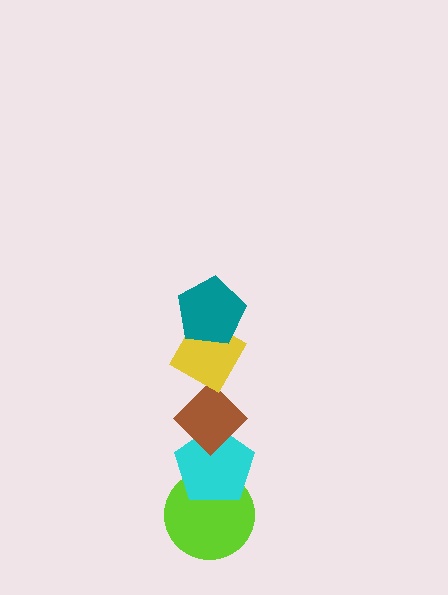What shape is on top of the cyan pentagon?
The brown diamond is on top of the cyan pentagon.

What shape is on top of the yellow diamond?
The teal pentagon is on top of the yellow diamond.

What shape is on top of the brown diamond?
The yellow diamond is on top of the brown diamond.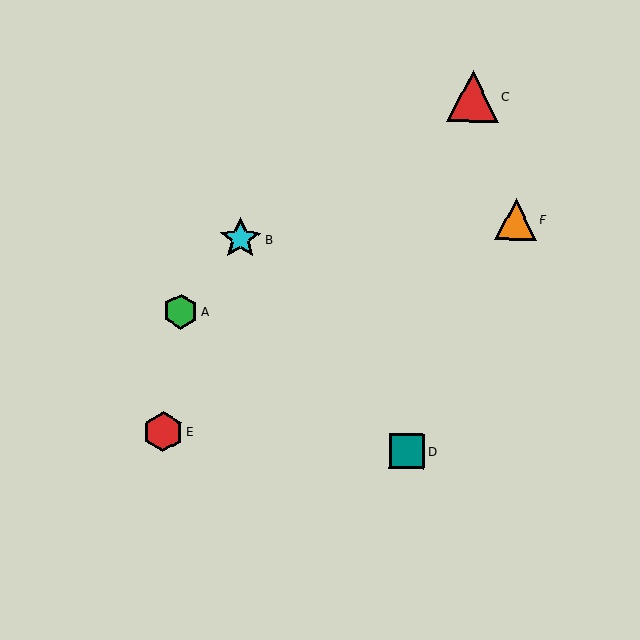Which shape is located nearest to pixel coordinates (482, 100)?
The red triangle (labeled C) at (473, 96) is nearest to that location.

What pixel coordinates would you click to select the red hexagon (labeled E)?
Click at (163, 431) to select the red hexagon E.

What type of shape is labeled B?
Shape B is a cyan star.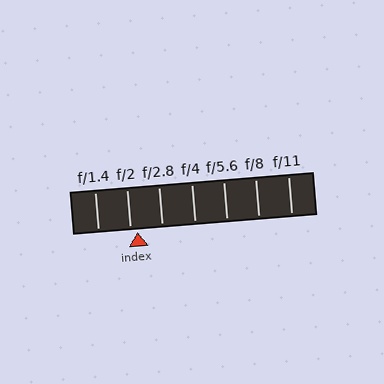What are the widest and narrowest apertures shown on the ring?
The widest aperture shown is f/1.4 and the narrowest is f/11.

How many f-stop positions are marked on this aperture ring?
There are 7 f-stop positions marked.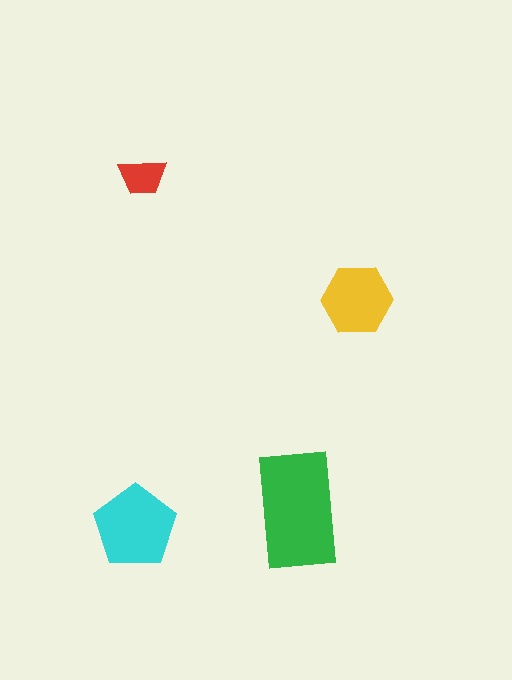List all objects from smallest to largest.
The red trapezoid, the yellow hexagon, the cyan pentagon, the green rectangle.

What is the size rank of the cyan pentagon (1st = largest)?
2nd.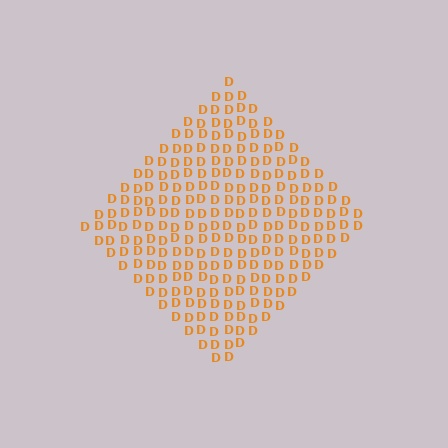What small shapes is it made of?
It is made of small letter D's.